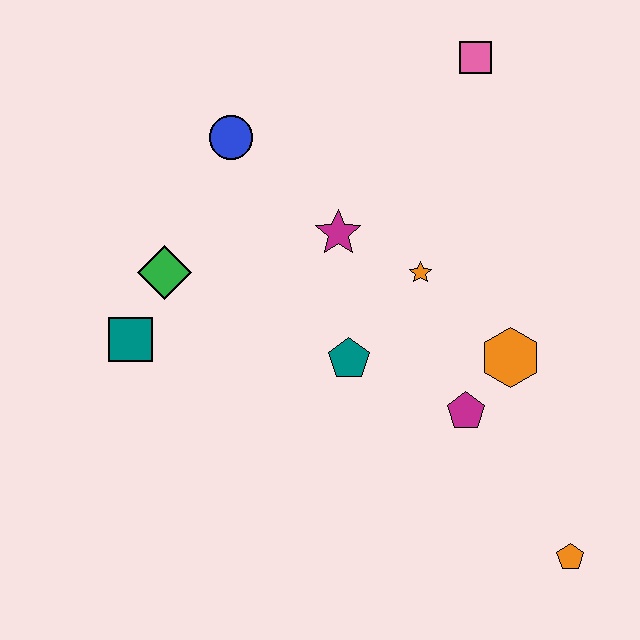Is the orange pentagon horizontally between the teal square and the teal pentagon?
No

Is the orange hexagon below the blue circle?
Yes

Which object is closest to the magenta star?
The orange star is closest to the magenta star.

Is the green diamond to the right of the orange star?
No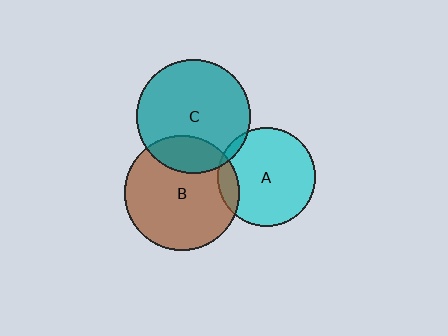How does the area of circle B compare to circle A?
Approximately 1.4 times.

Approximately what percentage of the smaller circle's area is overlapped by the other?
Approximately 20%.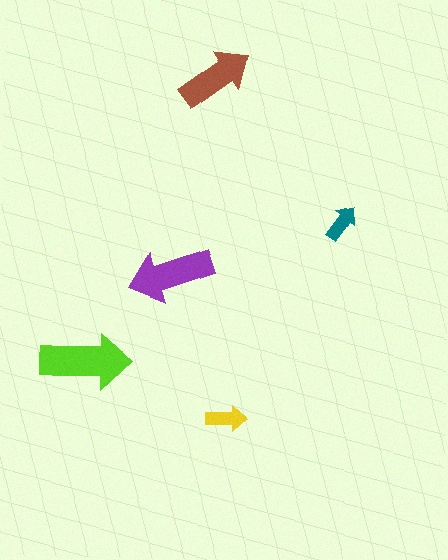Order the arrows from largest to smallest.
the lime one, the purple one, the brown one, the yellow one, the teal one.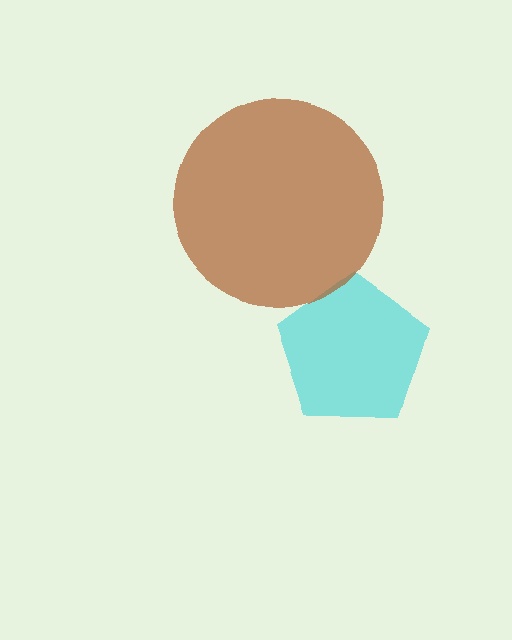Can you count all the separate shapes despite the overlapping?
Yes, there are 2 separate shapes.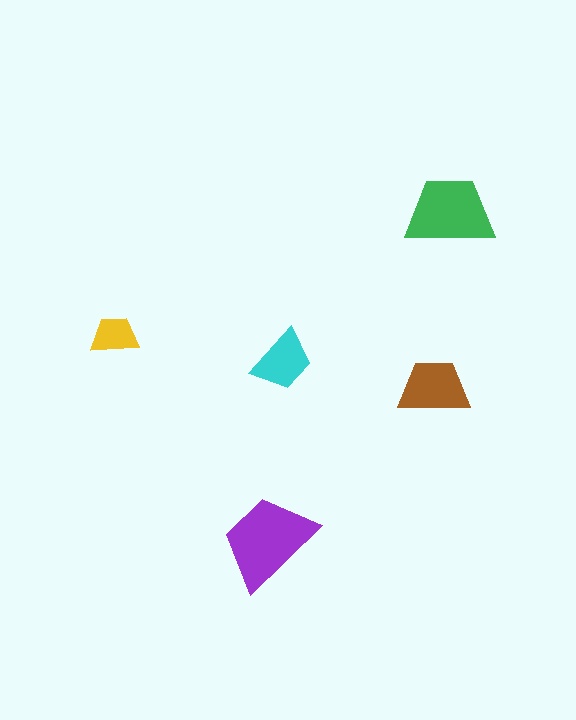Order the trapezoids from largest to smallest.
the purple one, the green one, the brown one, the cyan one, the yellow one.